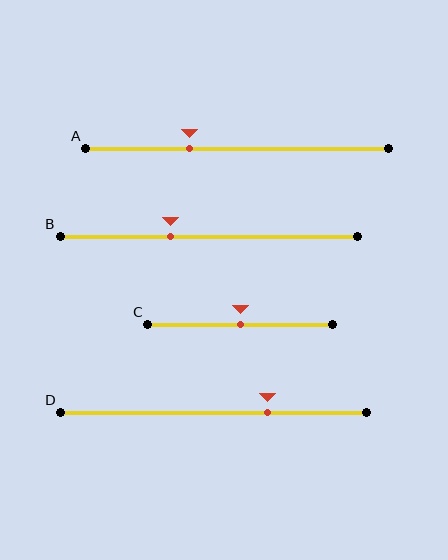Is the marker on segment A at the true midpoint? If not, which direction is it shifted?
No, the marker on segment A is shifted to the left by about 15% of the segment length.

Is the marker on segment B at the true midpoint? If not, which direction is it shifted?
No, the marker on segment B is shifted to the left by about 13% of the segment length.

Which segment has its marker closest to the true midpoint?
Segment C has its marker closest to the true midpoint.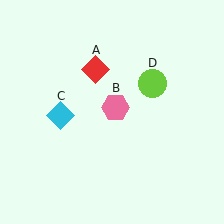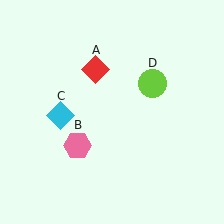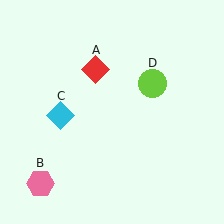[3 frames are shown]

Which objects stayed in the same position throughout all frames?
Red diamond (object A) and cyan diamond (object C) and lime circle (object D) remained stationary.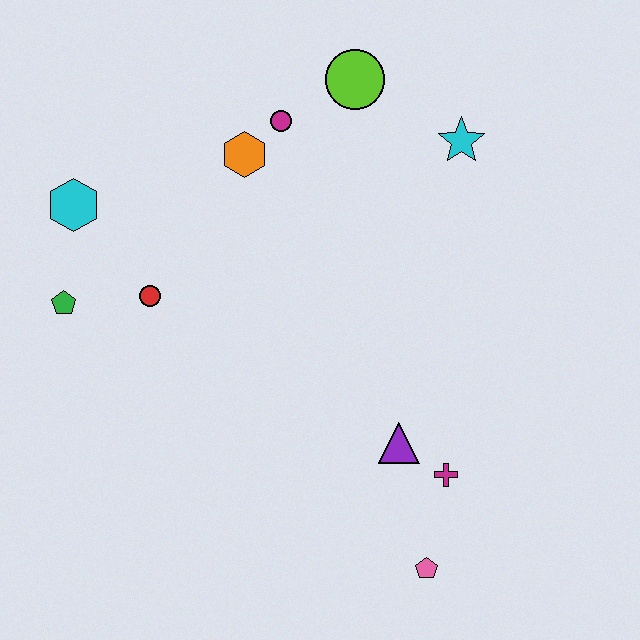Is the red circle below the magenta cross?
No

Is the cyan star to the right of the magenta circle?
Yes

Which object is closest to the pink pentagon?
The magenta cross is closest to the pink pentagon.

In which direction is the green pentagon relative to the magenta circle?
The green pentagon is to the left of the magenta circle.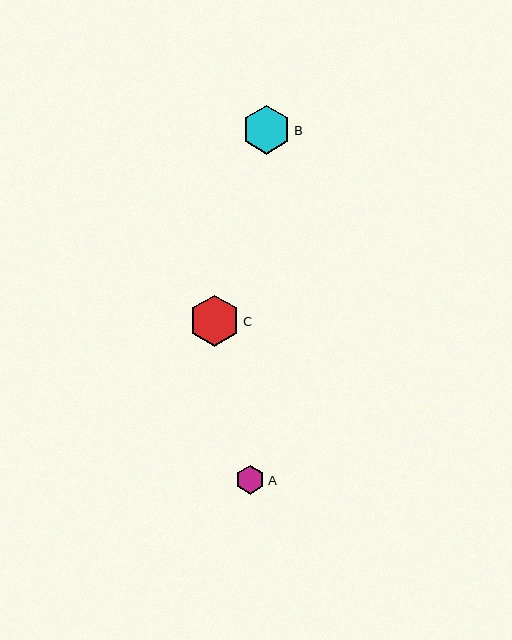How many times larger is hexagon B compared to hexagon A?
Hexagon B is approximately 1.7 times the size of hexagon A.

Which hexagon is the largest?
Hexagon C is the largest with a size of approximately 51 pixels.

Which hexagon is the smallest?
Hexagon A is the smallest with a size of approximately 29 pixels.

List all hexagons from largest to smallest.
From largest to smallest: C, B, A.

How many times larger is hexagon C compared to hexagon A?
Hexagon C is approximately 1.8 times the size of hexagon A.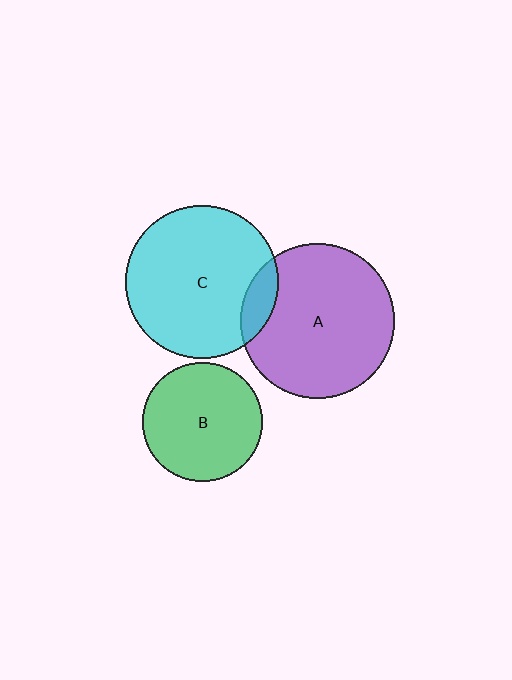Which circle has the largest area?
Circle A (purple).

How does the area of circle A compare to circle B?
Approximately 1.7 times.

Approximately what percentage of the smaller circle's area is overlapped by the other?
Approximately 10%.